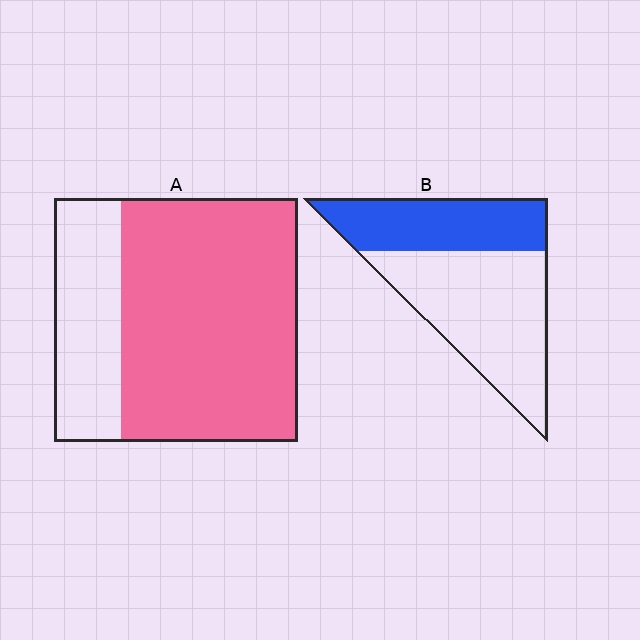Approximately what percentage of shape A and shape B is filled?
A is approximately 75% and B is approximately 40%.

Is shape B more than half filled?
No.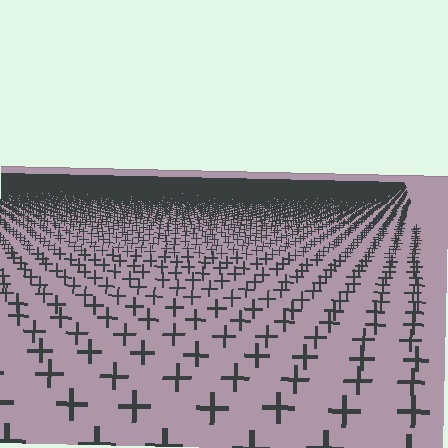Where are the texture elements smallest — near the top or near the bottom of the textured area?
Near the top.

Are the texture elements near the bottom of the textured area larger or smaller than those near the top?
Larger. Near the bottom, elements are closer to the viewer and appear at a bigger on-screen size.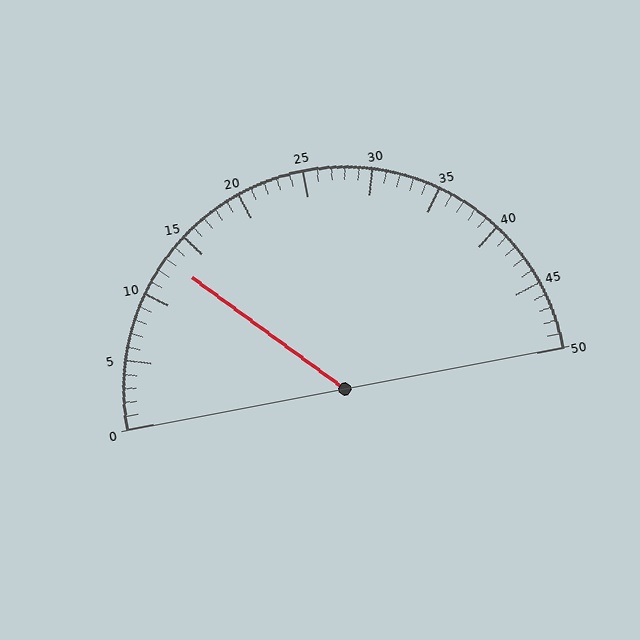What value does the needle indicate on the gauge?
The needle indicates approximately 13.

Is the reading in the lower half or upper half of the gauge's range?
The reading is in the lower half of the range (0 to 50).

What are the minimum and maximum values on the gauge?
The gauge ranges from 0 to 50.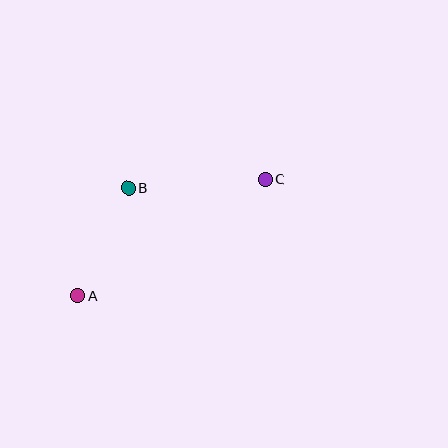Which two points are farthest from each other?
Points A and C are farthest from each other.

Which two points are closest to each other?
Points A and B are closest to each other.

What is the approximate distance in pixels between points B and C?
The distance between B and C is approximately 138 pixels.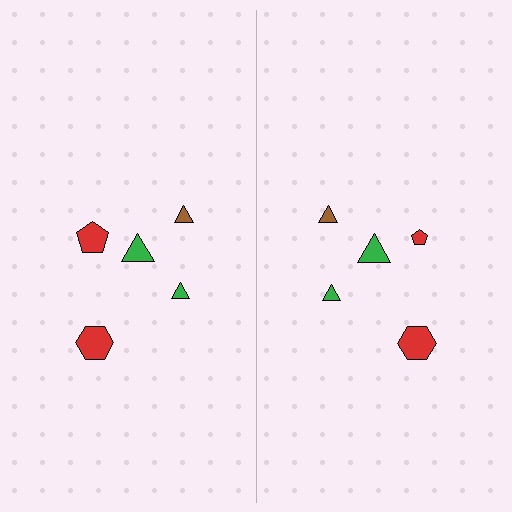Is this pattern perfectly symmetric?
No, the pattern is not perfectly symmetric. The red pentagon on the right side has a different size than its mirror counterpart.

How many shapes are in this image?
There are 10 shapes in this image.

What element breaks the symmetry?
The red pentagon on the right side has a different size than its mirror counterpart.